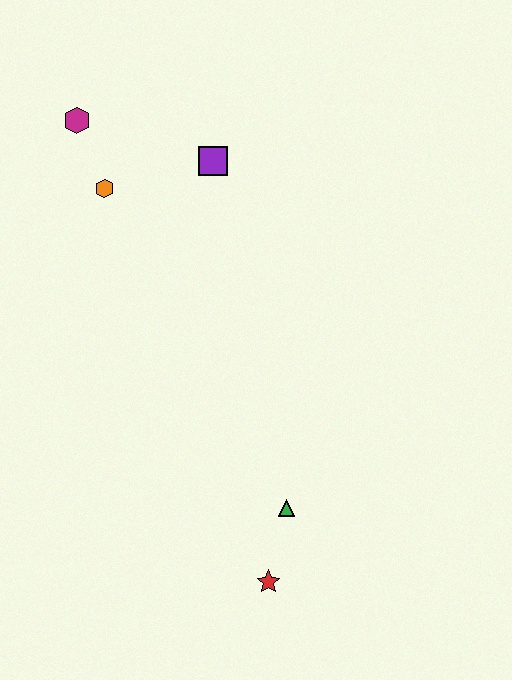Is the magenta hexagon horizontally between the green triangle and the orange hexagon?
No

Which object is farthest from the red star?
The magenta hexagon is farthest from the red star.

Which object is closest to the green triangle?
The red star is closest to the green triangle.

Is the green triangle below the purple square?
Yes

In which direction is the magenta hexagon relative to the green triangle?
The magenta hexagon is above the green triangle.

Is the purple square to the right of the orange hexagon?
Yes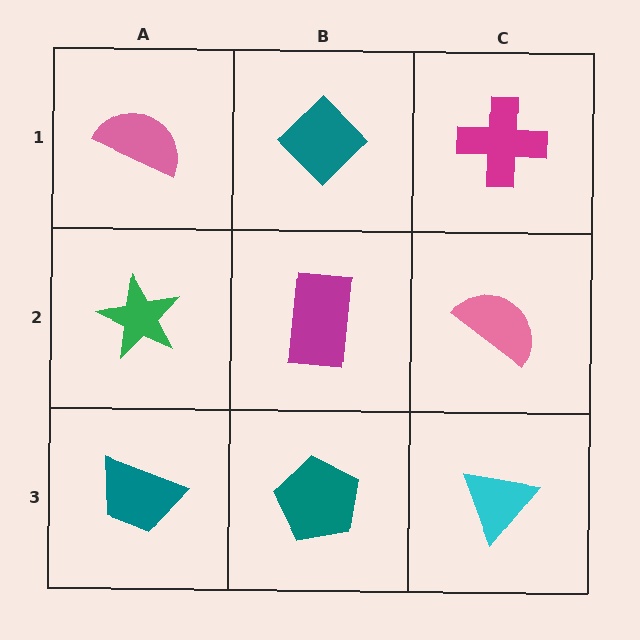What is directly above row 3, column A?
A green star.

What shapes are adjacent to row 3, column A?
A green star (row 2, column A), a teal pentagon (row 3, column B).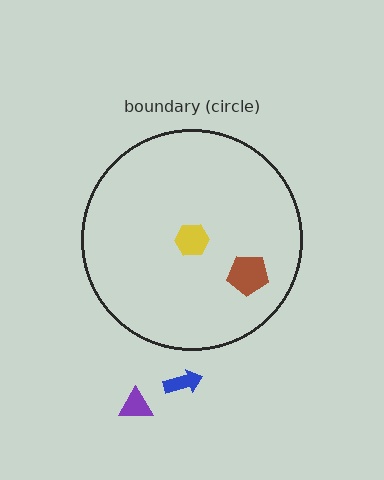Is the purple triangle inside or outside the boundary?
Outside.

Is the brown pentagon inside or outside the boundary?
Inside.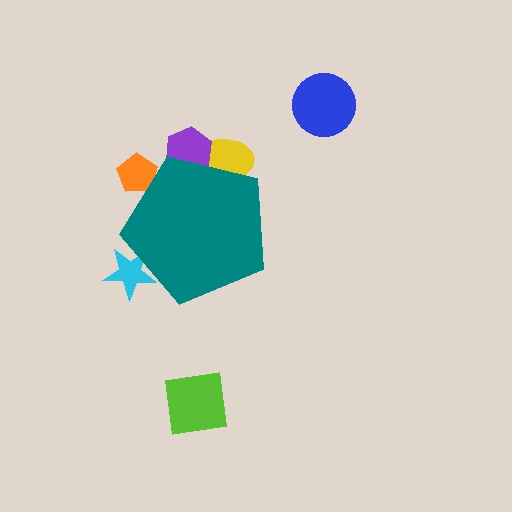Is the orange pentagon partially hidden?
Yes, the orange pentagon is partially hidden behind the teal pentagon.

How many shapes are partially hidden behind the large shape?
4 shapes are partially hidden.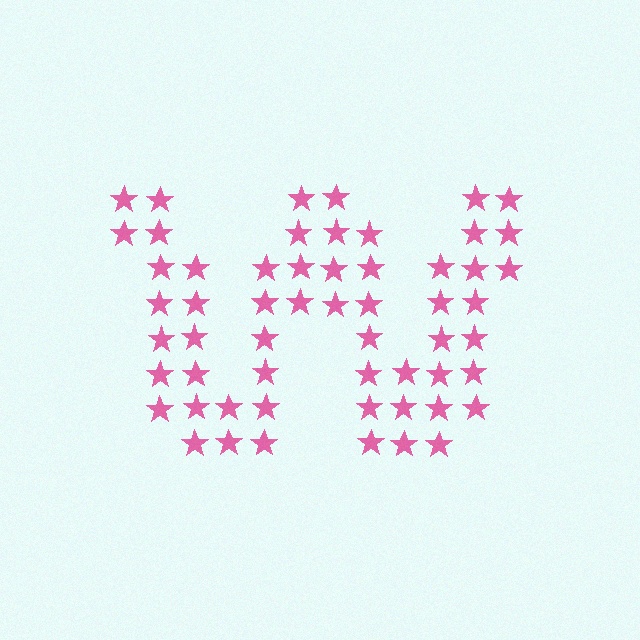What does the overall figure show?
The overall figure shows the letter W.